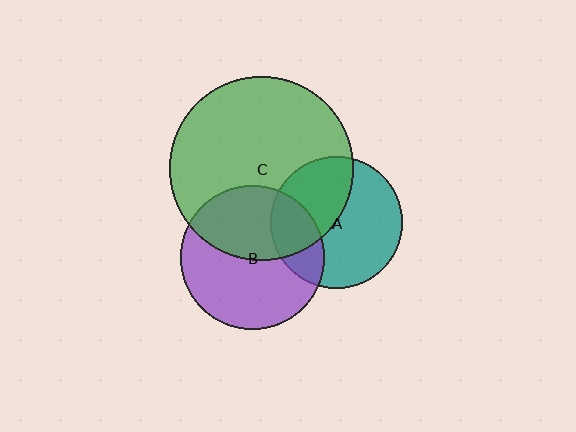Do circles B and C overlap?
Yes.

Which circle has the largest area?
Circle C (green).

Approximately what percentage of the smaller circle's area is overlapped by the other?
Approximately 45%.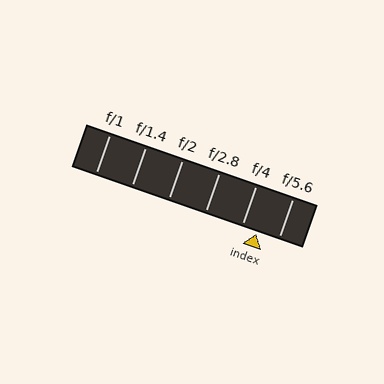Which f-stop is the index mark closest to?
The index mark is closest to f/4.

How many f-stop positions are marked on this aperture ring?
There are 6 f-stop positions marked.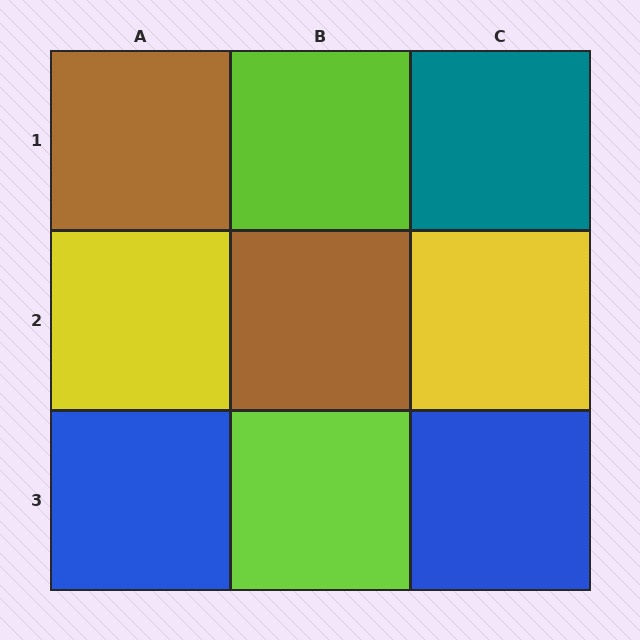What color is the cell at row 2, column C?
Yellow.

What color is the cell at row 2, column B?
Brown.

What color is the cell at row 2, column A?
Yellow.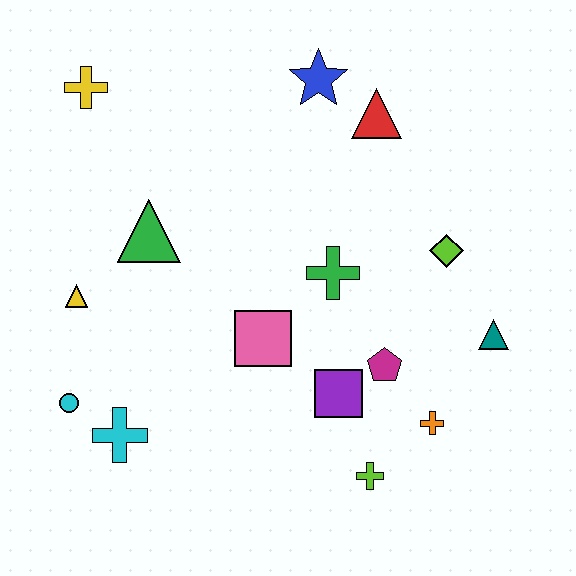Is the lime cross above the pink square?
No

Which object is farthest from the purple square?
The yellow cross is farthest from the purple square.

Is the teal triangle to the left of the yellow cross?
No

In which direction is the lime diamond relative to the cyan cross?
The lime diamond is to the right of the cyan cross.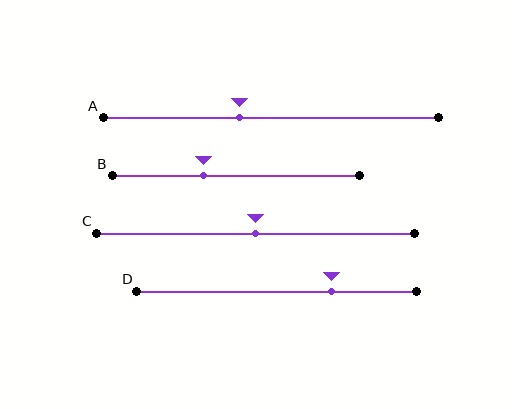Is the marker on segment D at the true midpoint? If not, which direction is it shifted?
No, the marker on segment D is shifted to the right by about 20% of the segment length.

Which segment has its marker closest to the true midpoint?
Segment C has its marker closest to the true midpoint.